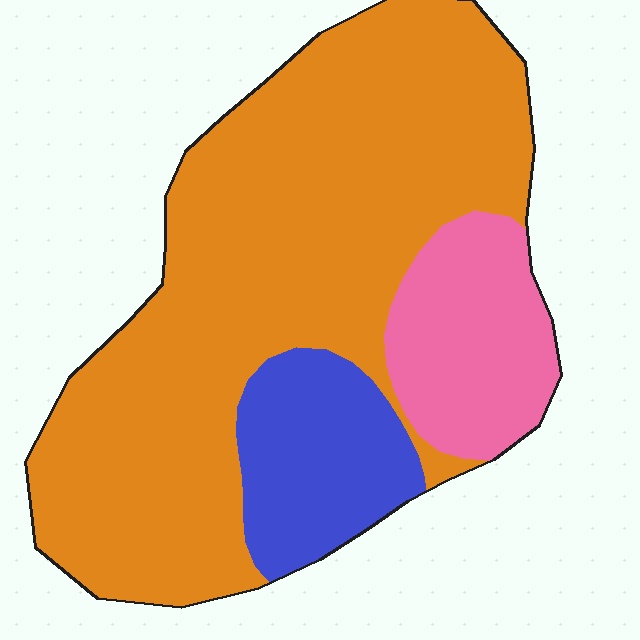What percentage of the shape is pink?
Pink covers roughly 15% of the shape.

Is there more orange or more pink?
Orange.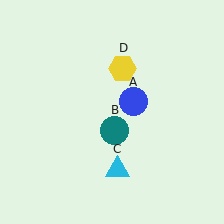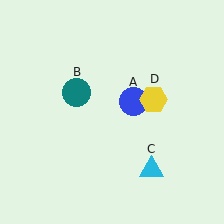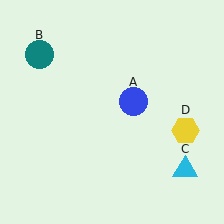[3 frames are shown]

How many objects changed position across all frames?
3 objects changed position: teal circle (object B), cyan triangle (object C), yellow hexagon (object D).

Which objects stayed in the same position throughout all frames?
Blue circle (object A) remained stationary.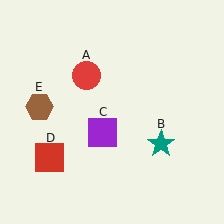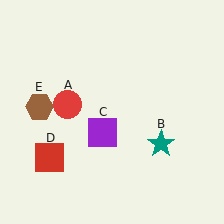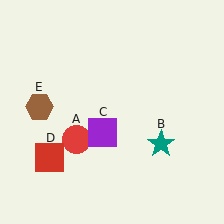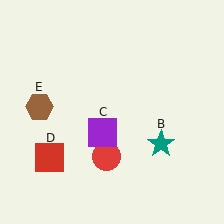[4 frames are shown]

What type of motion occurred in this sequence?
The red circle (object A) rotated counterclockwise around the center of the scene.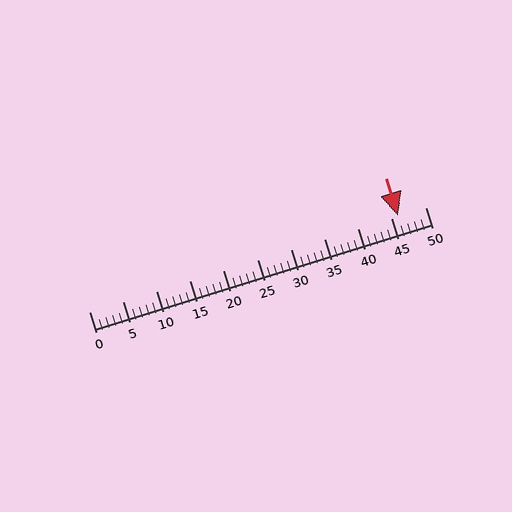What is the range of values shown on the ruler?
The ruler shows values from 0 to 50.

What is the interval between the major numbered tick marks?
The major tick marks are spaced 5 units apart.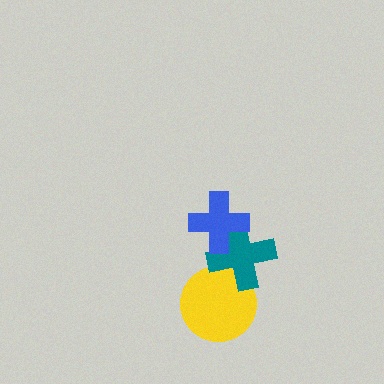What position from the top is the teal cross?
The teal cross is 2nd from the top.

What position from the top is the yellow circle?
The yellow circle is 3rd from the top.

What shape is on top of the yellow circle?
The teal cross is on top of the yellow circle.